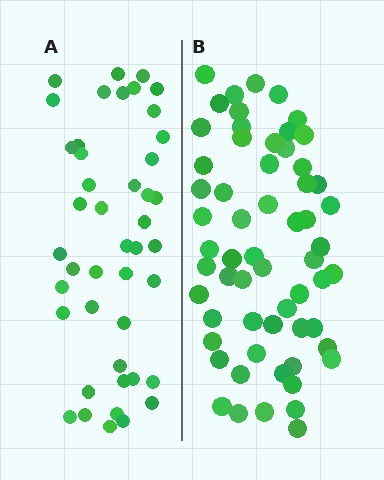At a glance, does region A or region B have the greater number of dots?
Region B (the right region) has more dots.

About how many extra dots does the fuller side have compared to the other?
Region B has approximately 15 more dots than region A.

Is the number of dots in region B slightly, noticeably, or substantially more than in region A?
Region B has noticeably more, but not dramatically so. The ratio is roughly 1.4 to 1.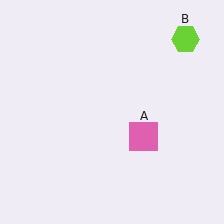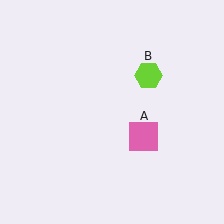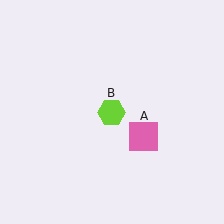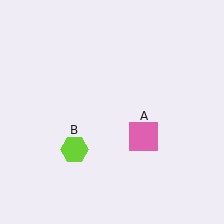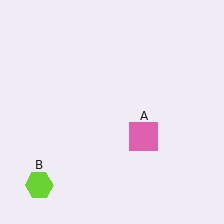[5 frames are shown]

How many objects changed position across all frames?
1 object changed position: lime hexagon (object B).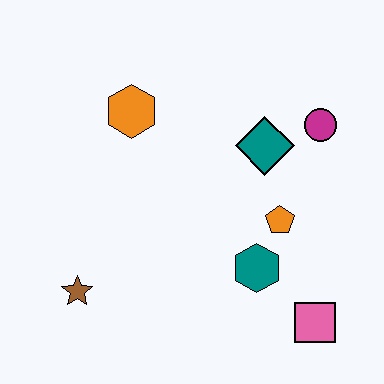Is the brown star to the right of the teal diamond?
No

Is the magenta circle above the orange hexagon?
No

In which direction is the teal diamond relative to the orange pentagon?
The teal diamond is above the orange pentagon.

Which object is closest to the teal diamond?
The magenta circle is closest to the teal diamond.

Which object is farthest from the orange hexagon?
The pink square is farthest from the orange hexagon.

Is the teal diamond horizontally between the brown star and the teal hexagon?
No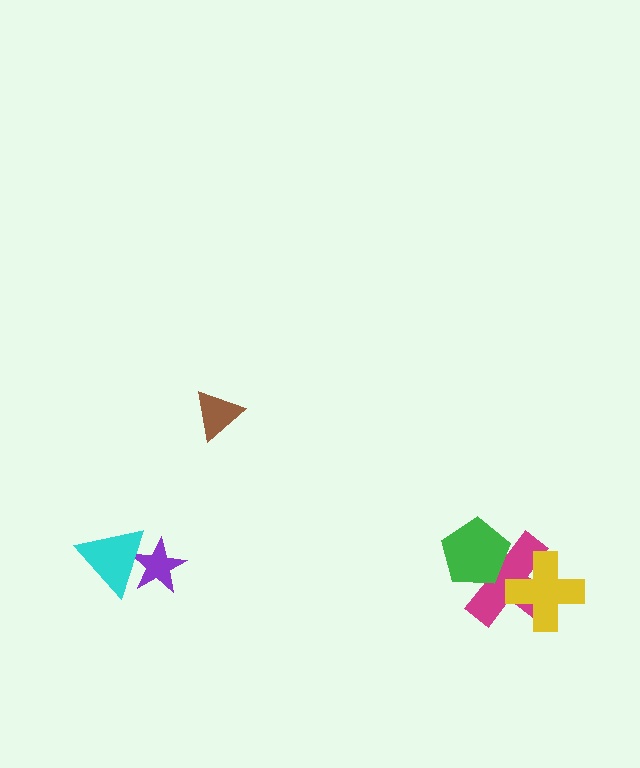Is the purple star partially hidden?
Yes, it is partially covered by another shape.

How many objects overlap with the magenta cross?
2 objects overlap with the magenta cross.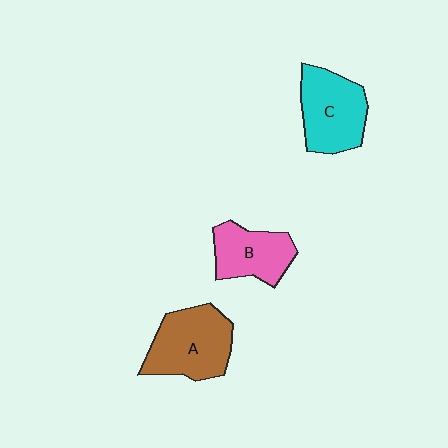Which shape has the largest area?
Shape A (brown).